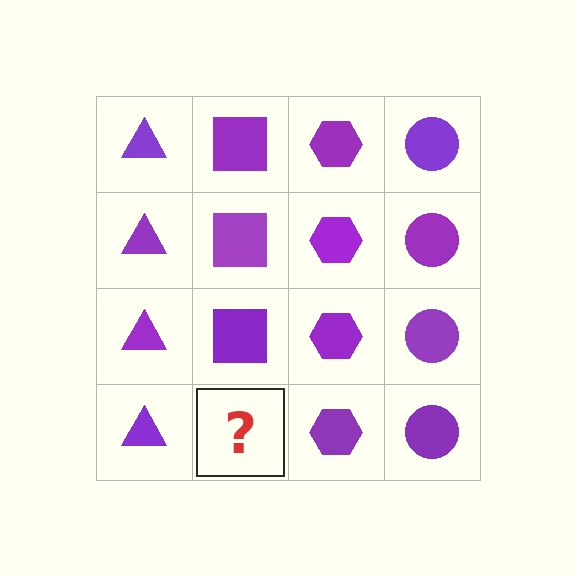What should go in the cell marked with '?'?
The missing cell should contain a purple square.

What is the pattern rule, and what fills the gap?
The rule is that each column has a consistent shape. The gap should be filled with a purple square.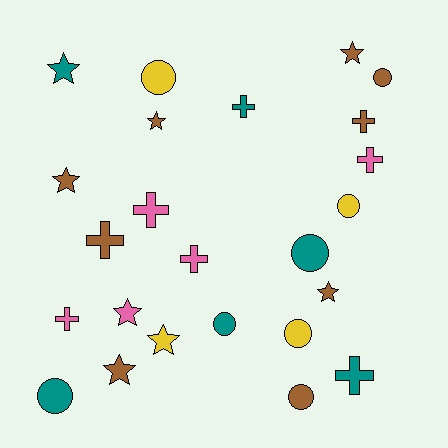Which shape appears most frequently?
Cross, with 8 objects.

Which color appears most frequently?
Brown, with 9 objects.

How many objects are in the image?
There are 24 objects.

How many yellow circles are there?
There are 3 yellow circles.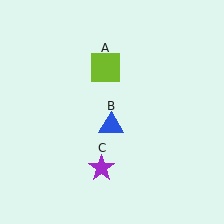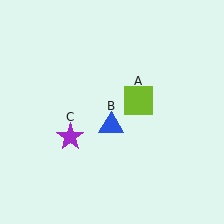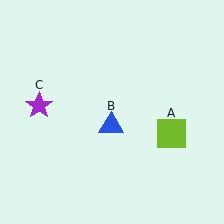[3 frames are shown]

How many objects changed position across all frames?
2 objects changed position: lime square (object A), purple star (object C).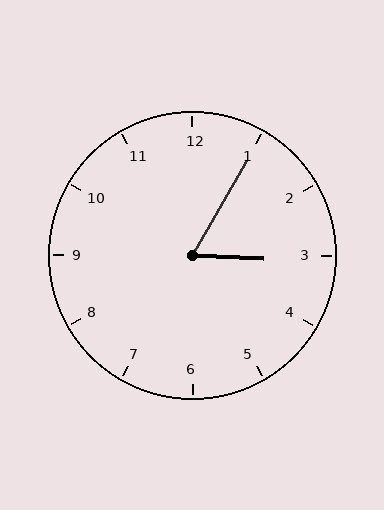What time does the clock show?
3:05.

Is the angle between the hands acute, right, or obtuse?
It is acute.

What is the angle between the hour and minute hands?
Approximately 62 degrees.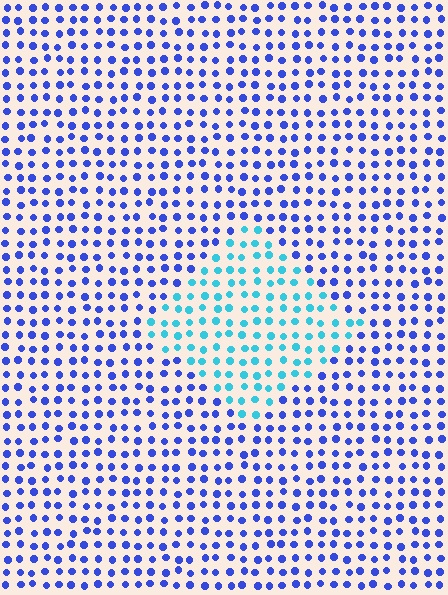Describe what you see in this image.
The image is filled with small blue elements in a uniform arrangement. A diamond-shaped region is visible where the elements are tinted to a slightly different hue, forming a subtle color boundary.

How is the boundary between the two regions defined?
The boundary is defined purely by a slight shift in hue (about 46 degrees). Spacing, size, and orientation are identical on both sides.